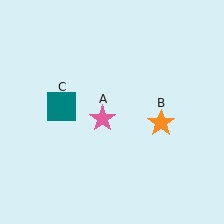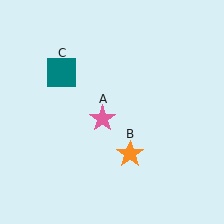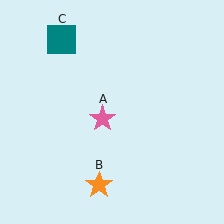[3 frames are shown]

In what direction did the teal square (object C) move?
The teal square (object C) moved up.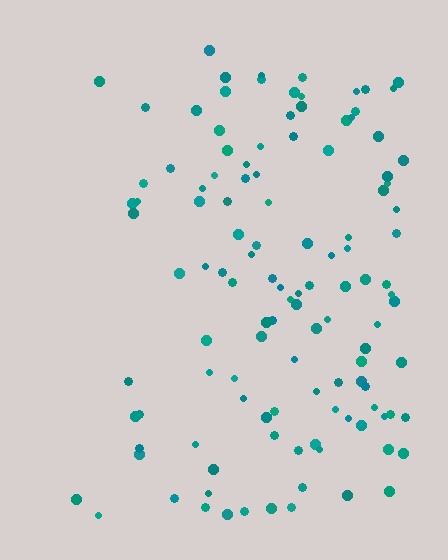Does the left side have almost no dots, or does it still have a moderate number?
Still a moderate number, just noticeably fewer than the right.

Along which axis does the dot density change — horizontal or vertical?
Horizontal.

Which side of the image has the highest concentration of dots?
The right.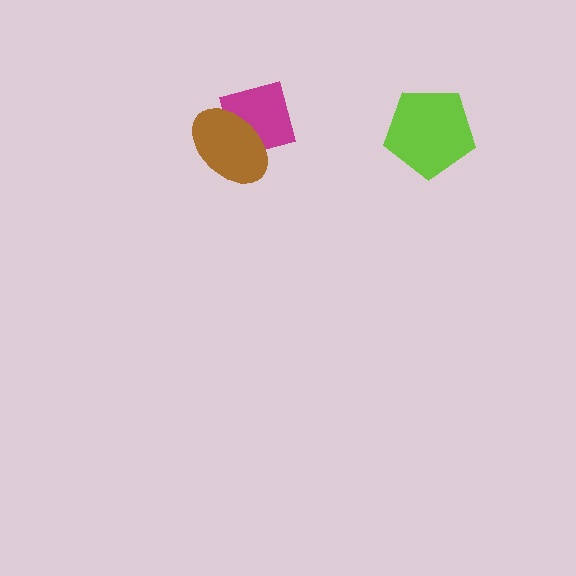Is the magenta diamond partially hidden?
Yes, it is partially covered by another shape.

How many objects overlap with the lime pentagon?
0 objects overlap with the lime pentagon.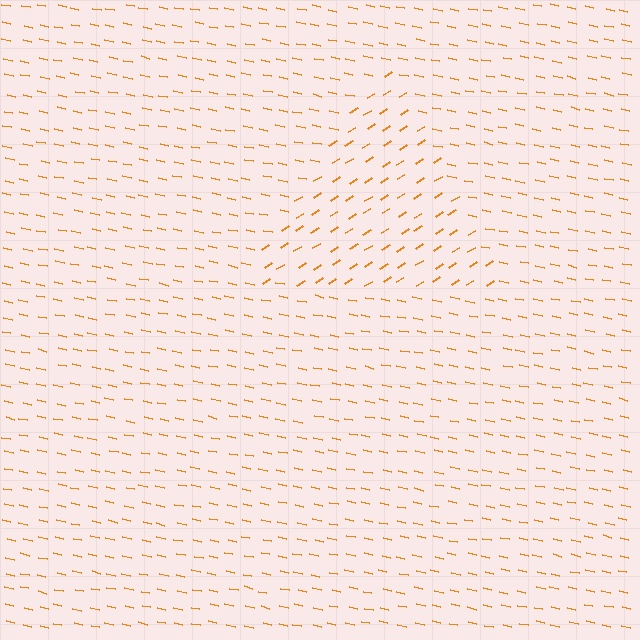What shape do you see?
I see a triangle.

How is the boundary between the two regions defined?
The boundary is defined purely by a change in line orientation (approximately 45 degrees difference). All lines are the same color and thickness.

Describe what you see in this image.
The image is filled with small orange line segments. A triangle region in the image has lines oriented differently from the surrounding lines, creating a visible texture boundary.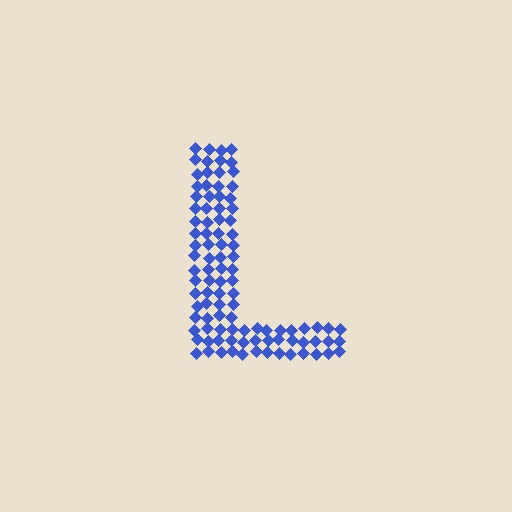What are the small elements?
The small elements are diamonds.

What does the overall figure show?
The overall figure shows the letter L.